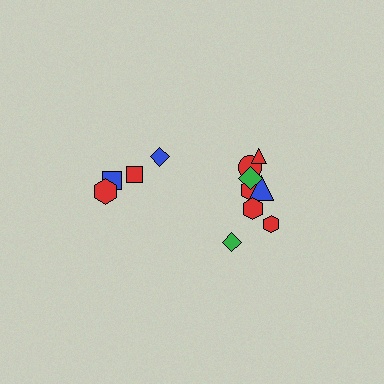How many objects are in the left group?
There are 4 objects.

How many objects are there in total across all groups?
There are 12 objects.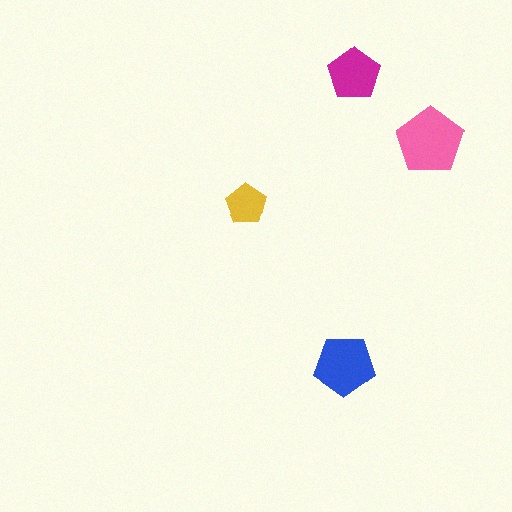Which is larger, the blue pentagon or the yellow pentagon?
The blue one.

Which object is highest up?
The magenta pentagon is topmost.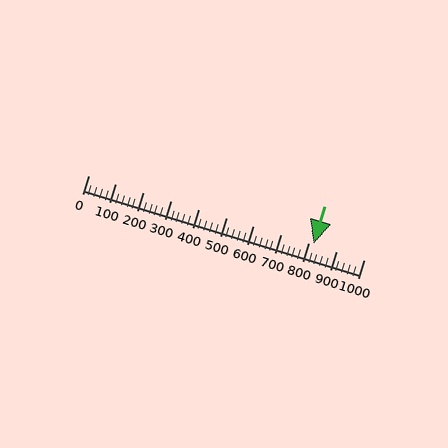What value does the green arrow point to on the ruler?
The green arrow points to approximately 819.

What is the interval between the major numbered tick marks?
The major tick marks are spaced 100 units apart.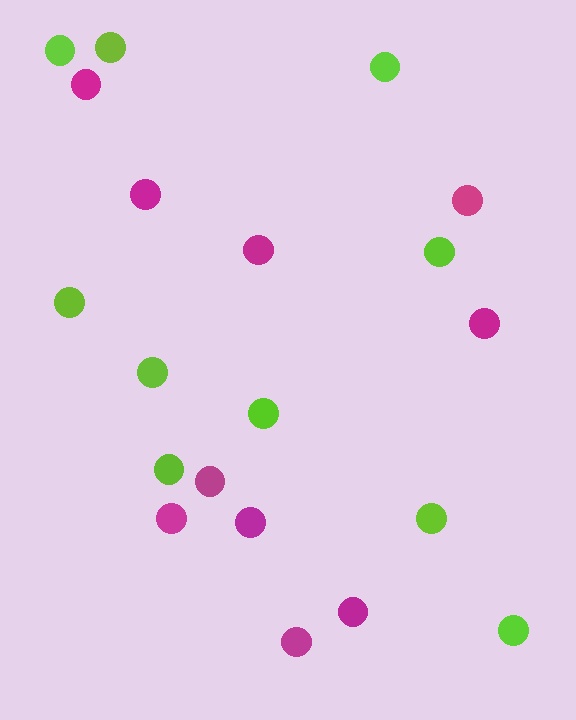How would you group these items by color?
There are 2 groups: one group of magenta circles (10) and one group of lime circles (10).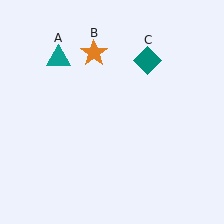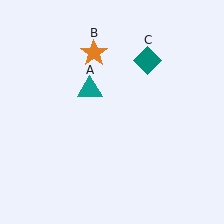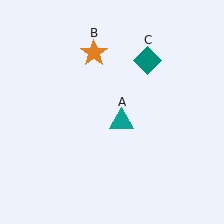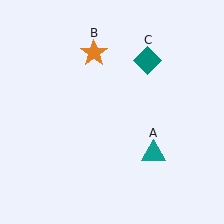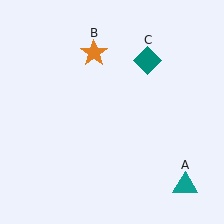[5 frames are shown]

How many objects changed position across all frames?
1 object changed position: teal triangle (object A).